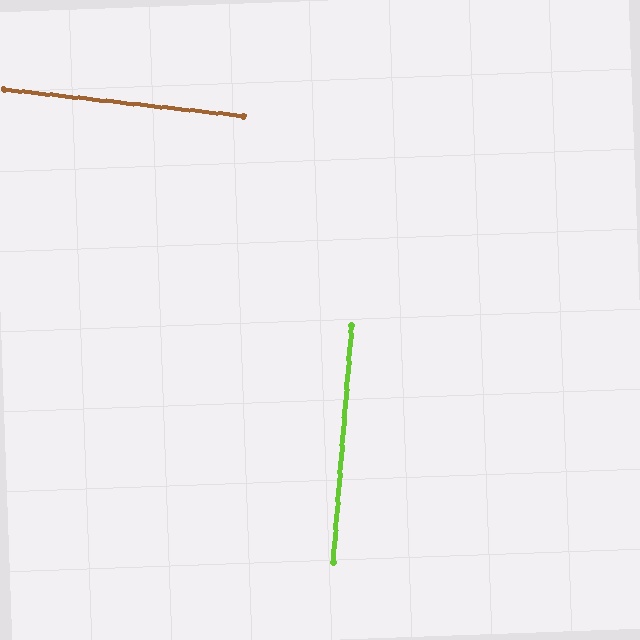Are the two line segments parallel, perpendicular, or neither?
Perpendicular — they meet at approximately 88°.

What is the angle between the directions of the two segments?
Approximately 88 degrees.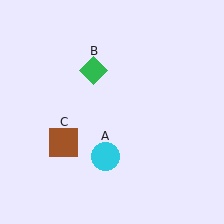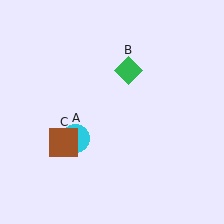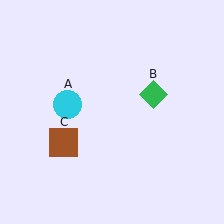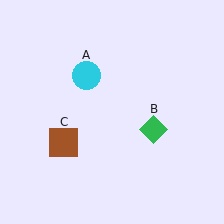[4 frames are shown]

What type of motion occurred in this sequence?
The cyan circle (object A), green diamond (object B) rotated clockwise around the center of the scene.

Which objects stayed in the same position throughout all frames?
Brown square (object C) remained stationary.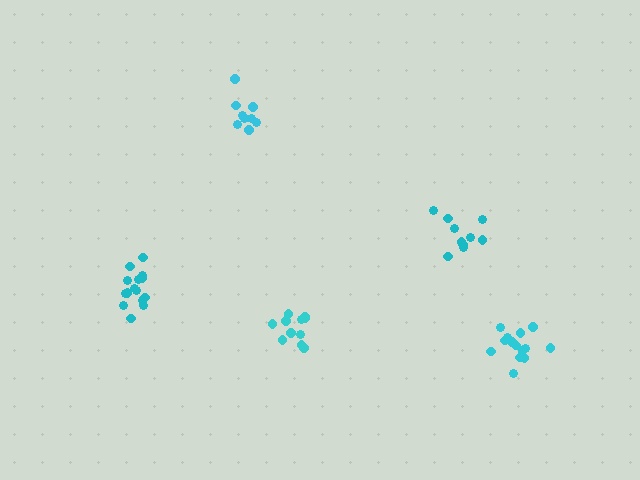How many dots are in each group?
Group 1: 15 dots, Group 2: 9 dots, Group 3: 11 dots, Group 4: 10 dots, Group 5: 14 dots (59 total).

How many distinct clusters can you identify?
There are 5 distinct clusters.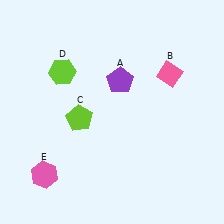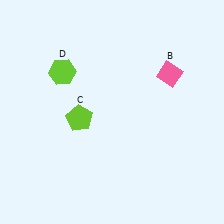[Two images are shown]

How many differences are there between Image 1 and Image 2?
There are 2 differences between the two images.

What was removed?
The purple pentagon (A), the pink hexagon (E) were removed in Image 2.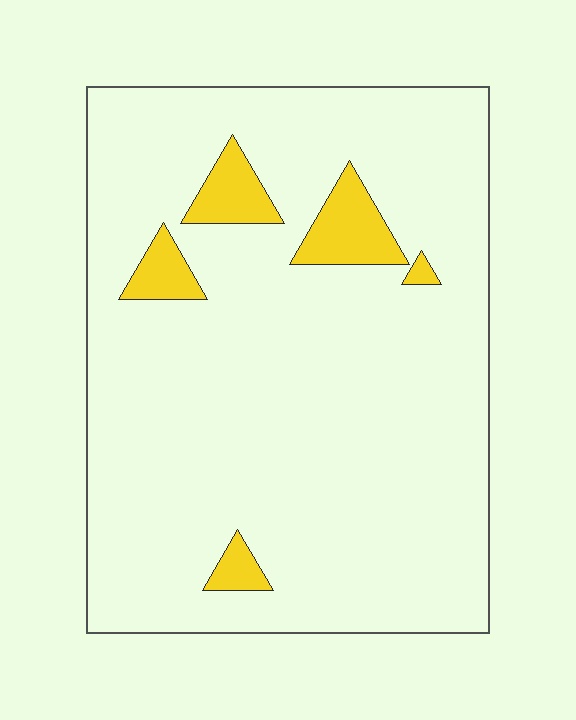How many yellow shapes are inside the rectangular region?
5.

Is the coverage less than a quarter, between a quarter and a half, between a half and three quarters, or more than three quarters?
Less than a quarter.